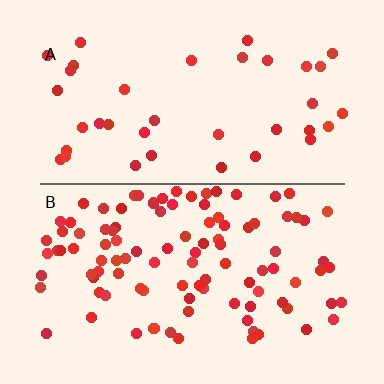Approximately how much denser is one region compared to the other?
Approximately 2.7× — region B over region A.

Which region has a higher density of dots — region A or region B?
B (the bottom).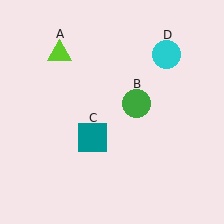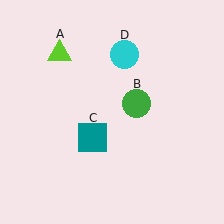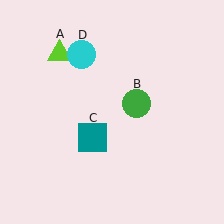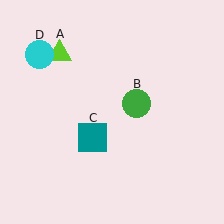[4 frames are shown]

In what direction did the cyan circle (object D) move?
The cyan circle (object D) moved left.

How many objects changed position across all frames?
1 object changed position: cyan circle (object D).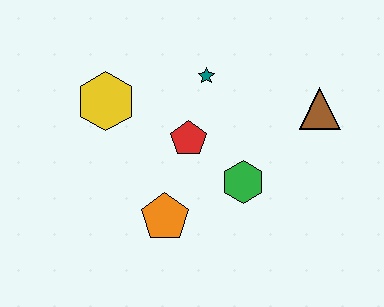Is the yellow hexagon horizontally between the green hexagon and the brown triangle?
No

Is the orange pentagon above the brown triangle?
No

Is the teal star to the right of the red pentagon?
Yes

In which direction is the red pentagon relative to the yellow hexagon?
The red pentagon is to the right of the yellow hexagon.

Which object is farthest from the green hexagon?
The yellow hexagon is farthest from the green hexagon.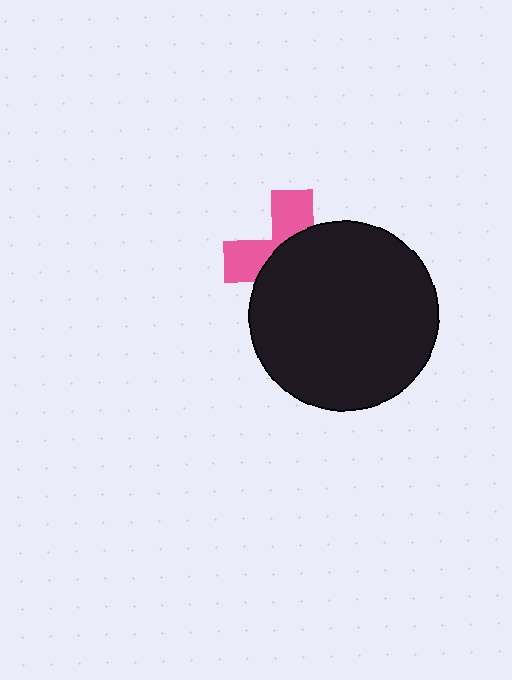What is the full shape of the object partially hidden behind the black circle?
The partially hidden object is a pink cross.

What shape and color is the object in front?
The object in front is a black circle.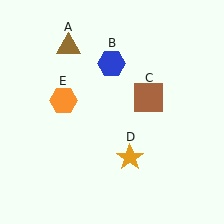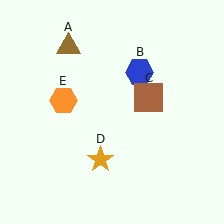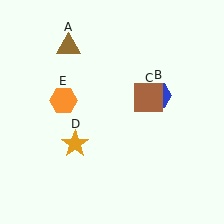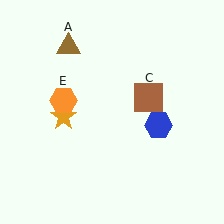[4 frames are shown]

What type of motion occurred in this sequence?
The blue hexagon (object B), orange star (object D) rotated clockwise around the center of the scene.